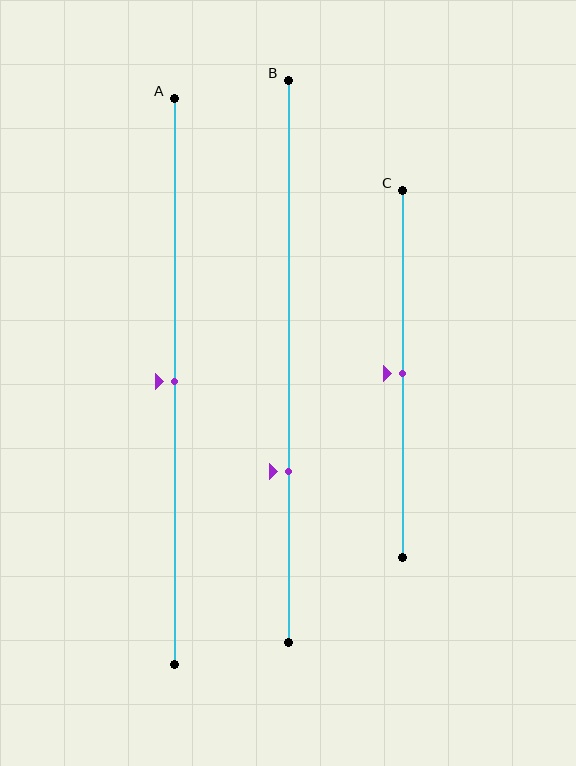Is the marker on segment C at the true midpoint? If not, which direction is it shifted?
Yes, the marker on segment C is at the true midpoint.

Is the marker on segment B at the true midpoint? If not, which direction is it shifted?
No, the marker on segment B is shifted downward by about 20% of the segment length.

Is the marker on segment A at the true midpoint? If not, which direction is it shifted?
Yes, the marker on segment A is at the true midpoint.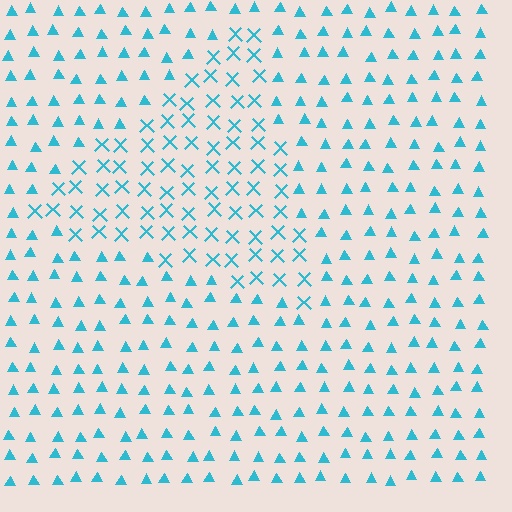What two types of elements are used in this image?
The image uses X marks inside the triangle region and triangles outside it.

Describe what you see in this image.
The image is filled with small cyan elements arranged in a uniform grid. A triangle-shaped region contains X marks, while the surrounding area contains triangles. The boundary is defined purely by the change in element shape.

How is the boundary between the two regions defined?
The boundary is defined by a change in element shape: X marks inside vs. triangles outside. All elements share the same color and spacing.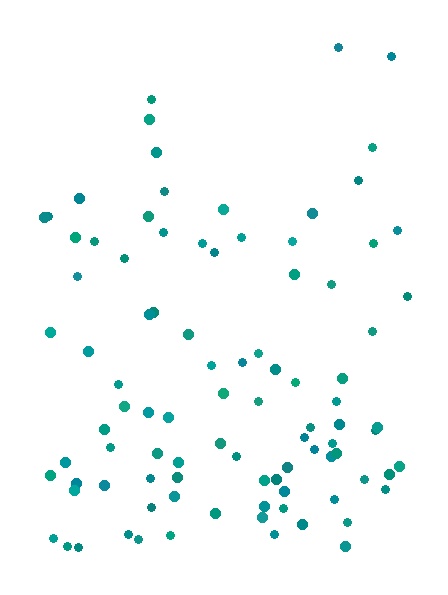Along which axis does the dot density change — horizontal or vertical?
Vertical.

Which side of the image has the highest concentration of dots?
The bottom.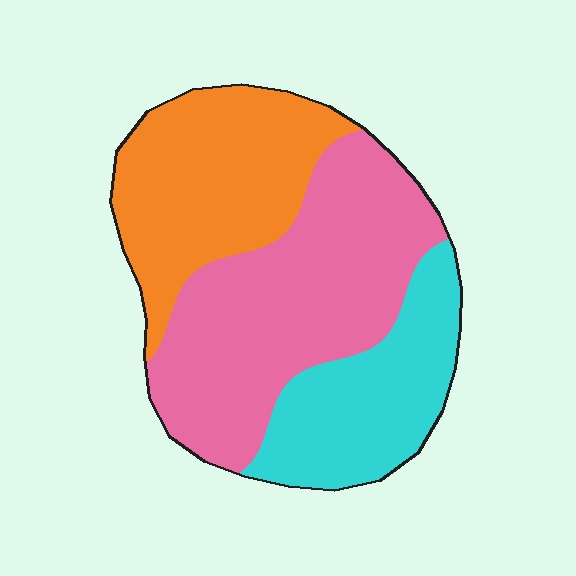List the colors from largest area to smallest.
From largest to smallest: pink, orange, cyan.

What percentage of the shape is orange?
Orange covers around 30% of the shape.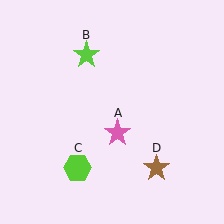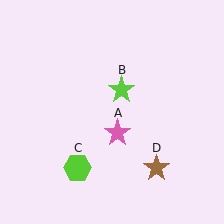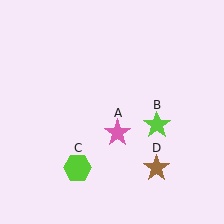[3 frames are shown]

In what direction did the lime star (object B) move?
The lime star (object B) moved down and to the right.